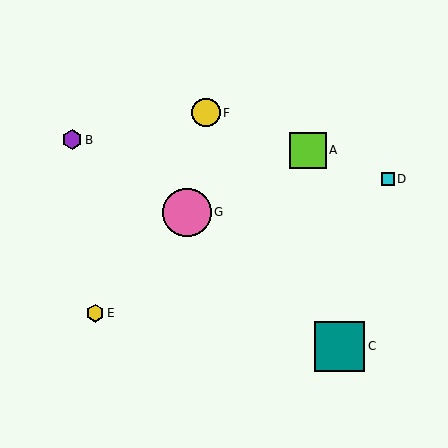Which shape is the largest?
The teal square (labeled C) is the largest.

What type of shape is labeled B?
Shape B is a purple hexagon.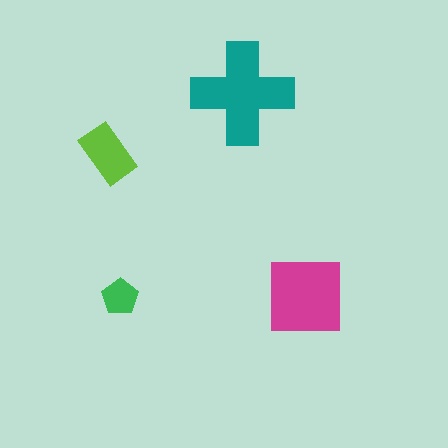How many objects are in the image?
There are 4 objects in the image.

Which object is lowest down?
The green pentagon is bottommost.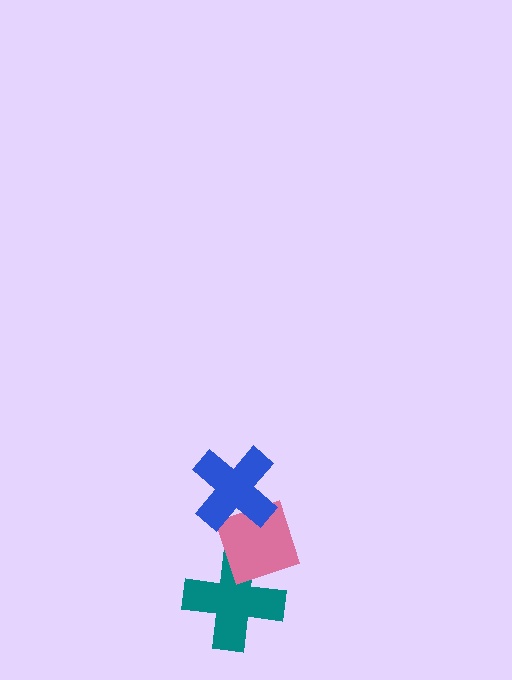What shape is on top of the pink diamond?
The blue cross is on top of the pink diamond.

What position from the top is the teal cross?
The teal cross is 3rd from the top.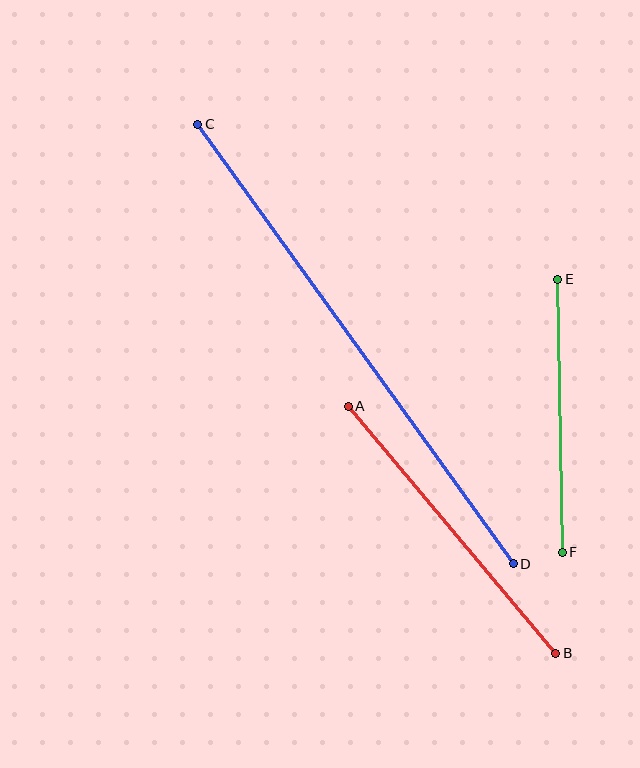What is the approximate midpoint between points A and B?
The midpoint is at approximately (452, 530) pixels.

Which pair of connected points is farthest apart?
Points C and D are farthest apart.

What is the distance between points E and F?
The distance is approximately 273 pixels.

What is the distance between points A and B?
The distance is approximately 322 pixels.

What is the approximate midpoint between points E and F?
The midpoint is at approximately (560, 416) pixels.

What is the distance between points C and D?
The distance is approximately 541 pixels.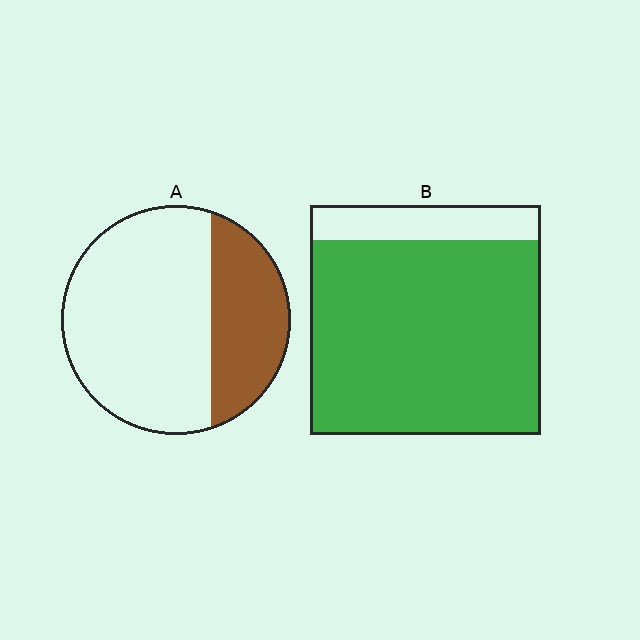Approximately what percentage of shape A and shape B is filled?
A is approximately 30% and B is approximately 85%.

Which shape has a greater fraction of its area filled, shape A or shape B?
Shape B.